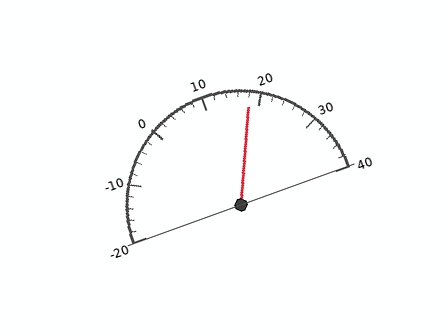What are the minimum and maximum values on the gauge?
The gauge ranges from -20 to 40.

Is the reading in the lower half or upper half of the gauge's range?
The reading is in the upper half of the range (-20 to 40).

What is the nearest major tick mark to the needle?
The nearest major tick mark is 20.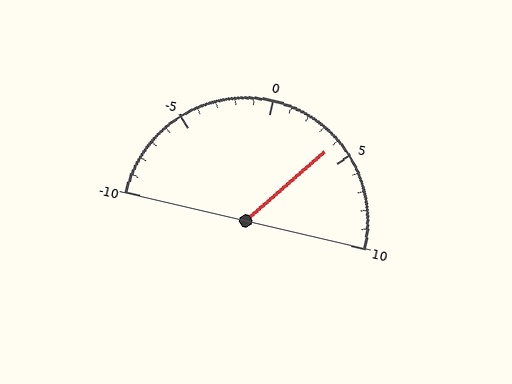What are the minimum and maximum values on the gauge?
The gauge ranges from -10 to 10.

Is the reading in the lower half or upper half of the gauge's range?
The reading is in the upper half of the range (-10 to 10).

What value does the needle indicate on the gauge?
The needle indicates approximately 4.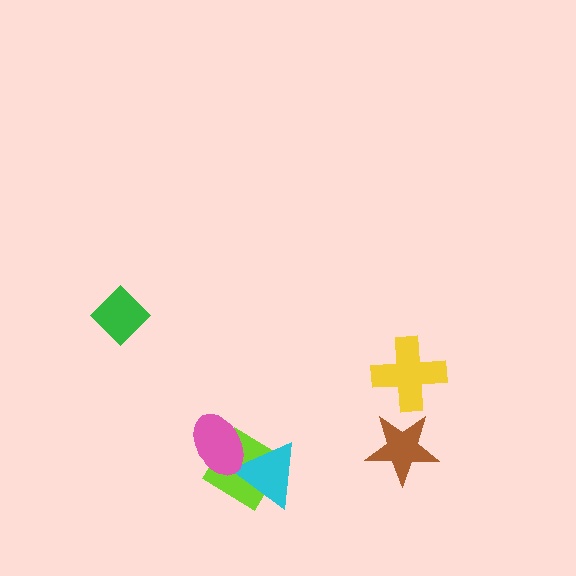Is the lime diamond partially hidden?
Yes, it is partially covered by another shape.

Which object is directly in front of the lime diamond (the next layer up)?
The cyan triangle is directly in front of the lime diamond.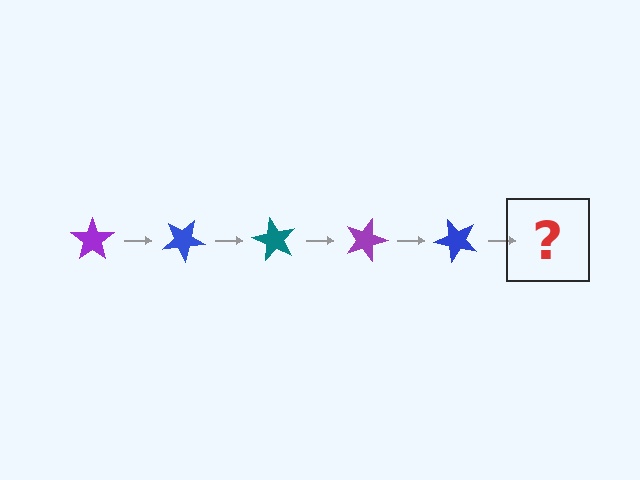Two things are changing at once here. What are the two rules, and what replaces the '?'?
The two rules are that it rotates 30 degrees each step and the color cycles through purple, blue, and teal. The '?' should be a teal star, rotated 150 degrees from the start.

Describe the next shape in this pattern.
It should be a teal star, rotated 150 degrees from the start.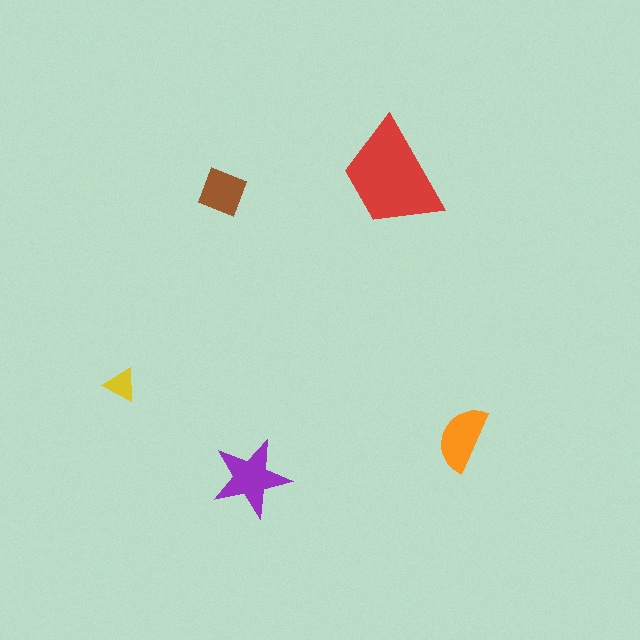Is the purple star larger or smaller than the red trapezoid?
Smaller.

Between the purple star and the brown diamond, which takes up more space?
The purple star.